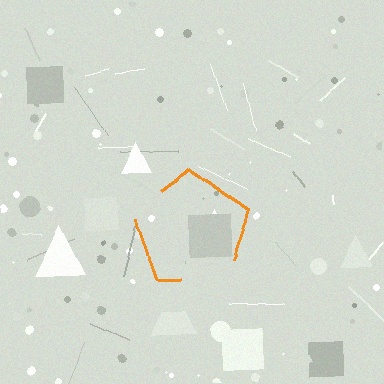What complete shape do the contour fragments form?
The contour fragments form a pentagon.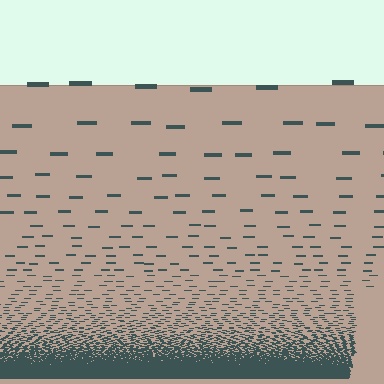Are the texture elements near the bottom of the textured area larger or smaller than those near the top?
Smaller. The gradient is inverted — elements near the bottom are smaller and denser.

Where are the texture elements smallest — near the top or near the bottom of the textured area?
Near the bottom.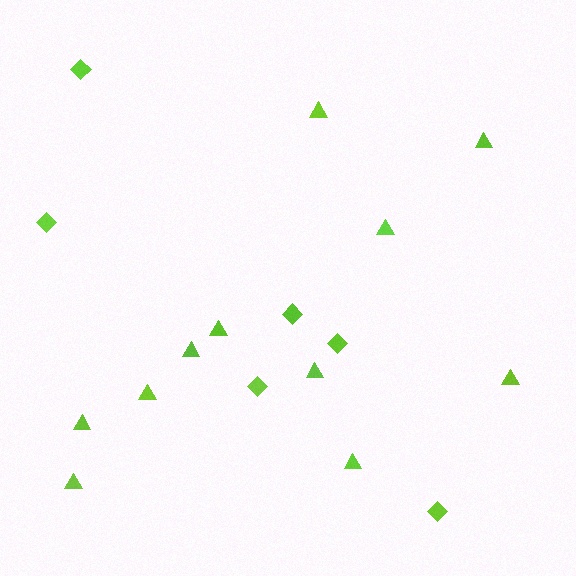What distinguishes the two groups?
There are 2 groups: one group of triangles (11) and one group of diamonds (6).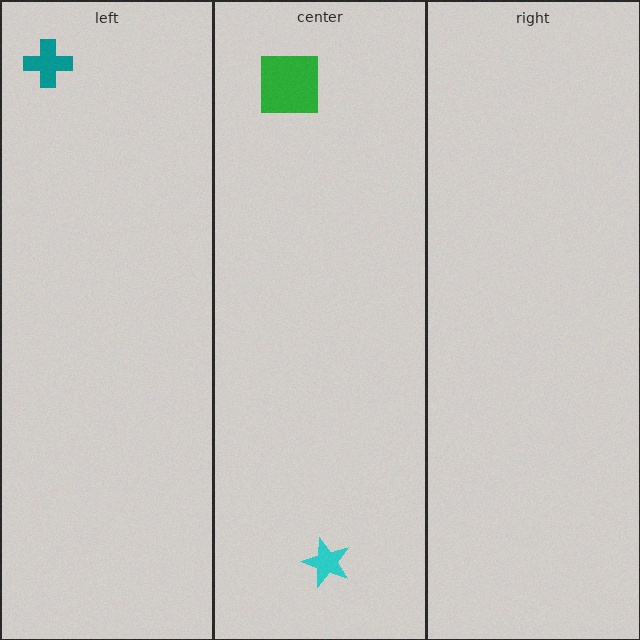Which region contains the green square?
The center region.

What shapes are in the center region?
The cyan star, the green square.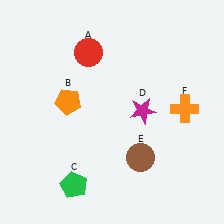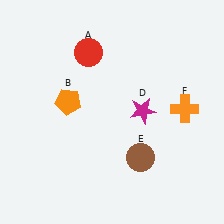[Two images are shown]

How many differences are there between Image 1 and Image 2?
There is 1 difference between the two images.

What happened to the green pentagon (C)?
The green pentagon (C) was removed in Image 2. It was in the bottom-left area of Image 1.